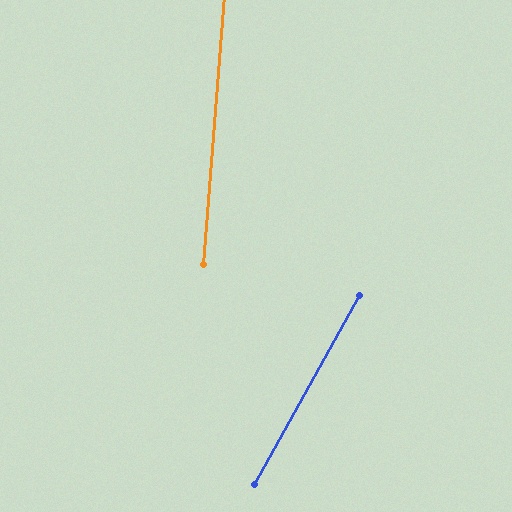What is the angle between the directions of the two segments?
Approximately 25 degrees.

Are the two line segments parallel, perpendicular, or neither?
Neither parallel nor perpendicular — they differ by about 25°.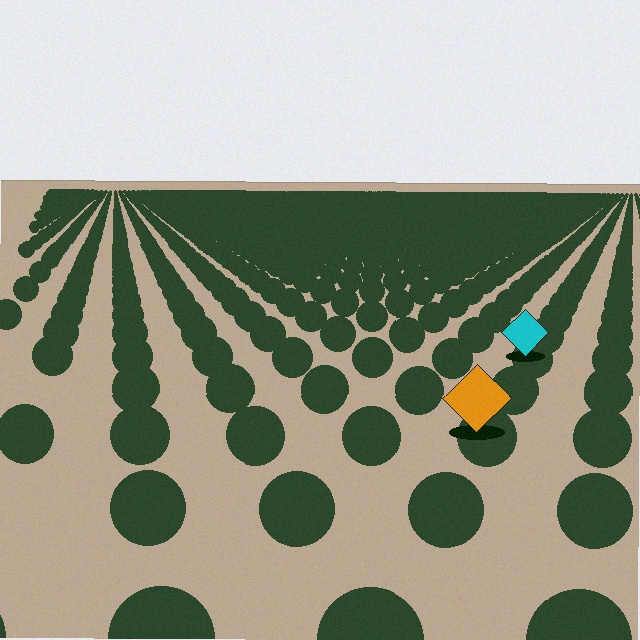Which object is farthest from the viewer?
The cyan diamond is farthest from the viewer. It appears smaller and the ground texture around it is denser.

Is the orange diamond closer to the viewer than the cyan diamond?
Yes. The orange diamond is closer — you can tell from the texture gradient: the ground texture is coarser near it.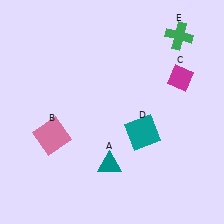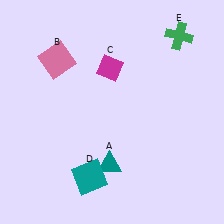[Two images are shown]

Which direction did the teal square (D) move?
The teal square (D) moved left.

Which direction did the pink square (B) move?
The pink square (B) moved up.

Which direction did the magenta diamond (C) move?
The magenta diamond (C) moved left.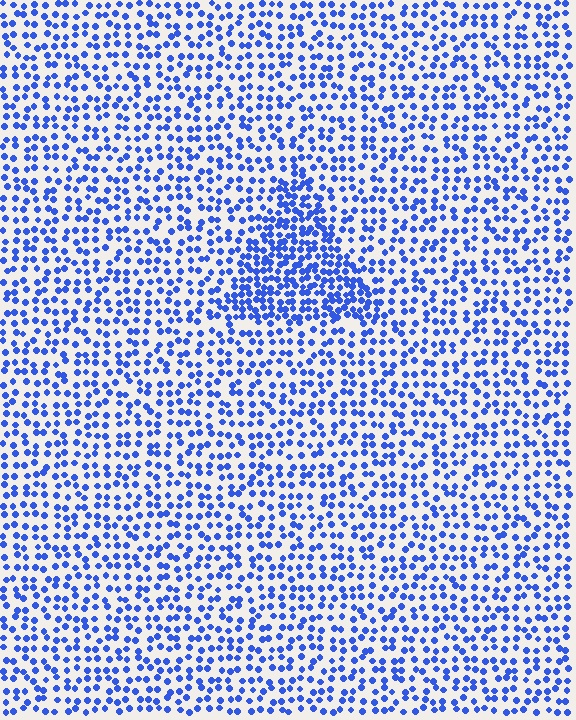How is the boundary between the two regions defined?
The boundary is defined by a change in element density (approximately 1.9x ratio). All elements are the same color, size, and shape.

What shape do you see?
I see a triangle.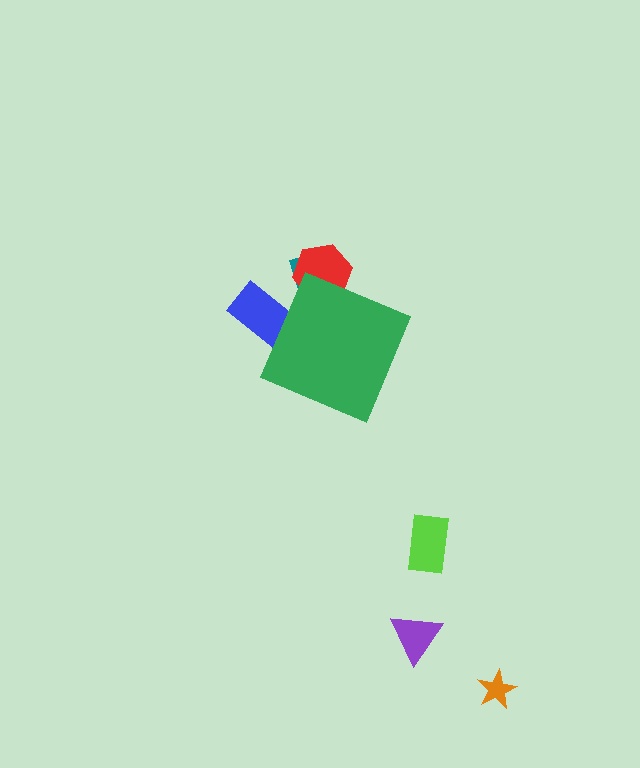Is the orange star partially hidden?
No, the orange star is fully visible.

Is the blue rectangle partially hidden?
Yes, the blue rectangle is partially hidden behind the green diamond.